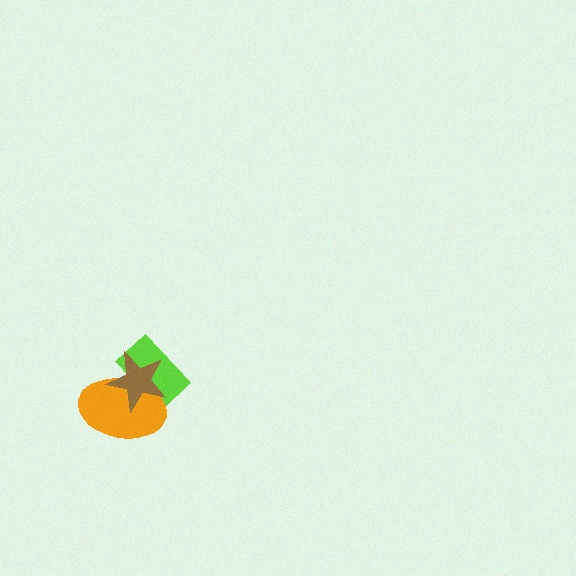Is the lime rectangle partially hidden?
Yes, it is partially covered by another shape.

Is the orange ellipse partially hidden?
Yes, it is partially covered by another shape.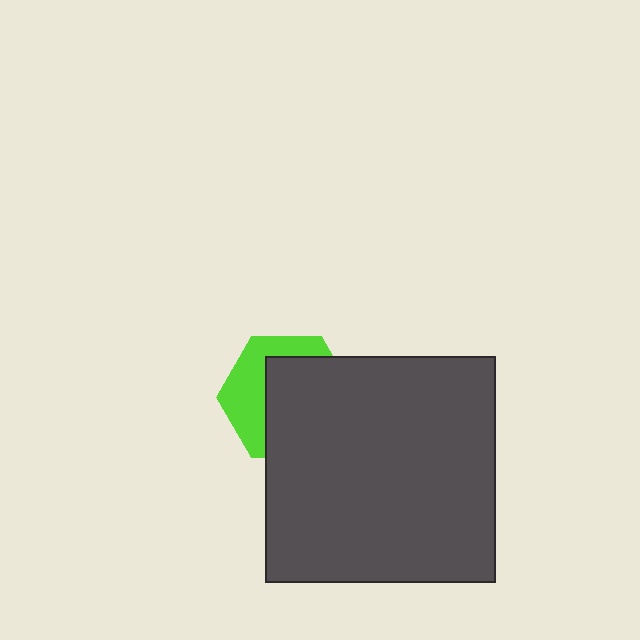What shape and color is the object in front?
The object in front is a dark gray rectangle.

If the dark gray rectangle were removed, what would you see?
You would see the complete lime hexagon.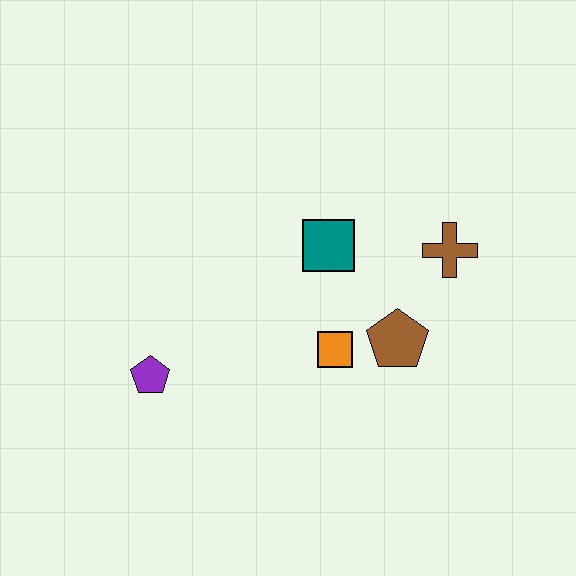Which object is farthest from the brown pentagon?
The purple pentagon is farthest from the brown pentagon.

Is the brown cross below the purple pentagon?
No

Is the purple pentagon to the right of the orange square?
No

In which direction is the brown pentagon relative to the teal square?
The brown pentagon is below the teal square.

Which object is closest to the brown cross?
The brown pentagon is closest to the brown cross.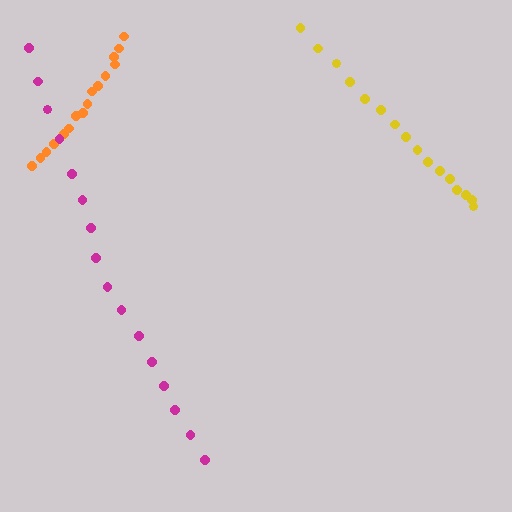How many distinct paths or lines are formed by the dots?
There are 3 distinct paths.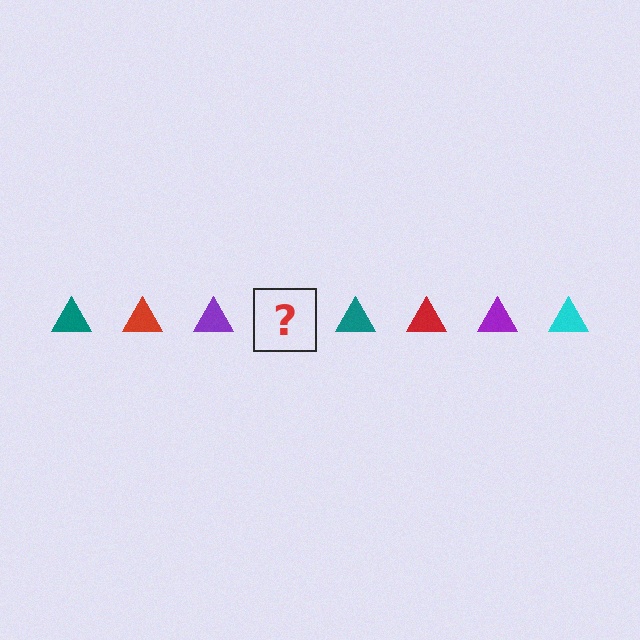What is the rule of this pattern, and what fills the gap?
The rule is that the pattern cycles through teal, red, purple, cyan triangles. The gap should be filled with a cyan triangle.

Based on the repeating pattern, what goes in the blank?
The blank should be a cyan triangle.